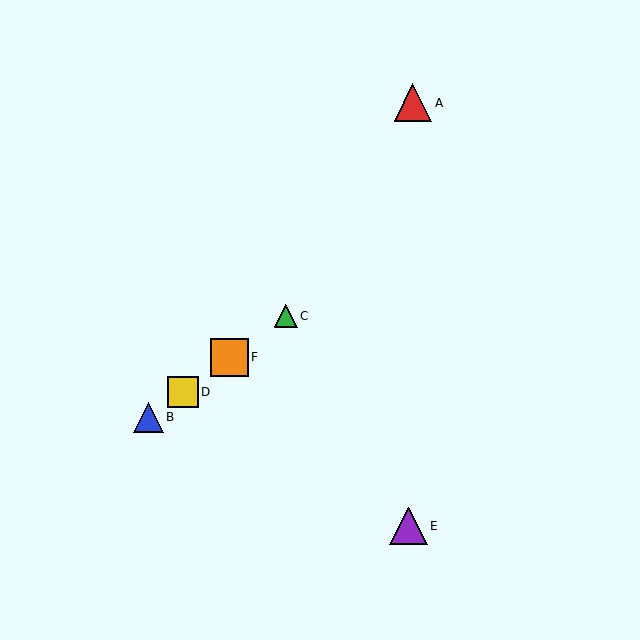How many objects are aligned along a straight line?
4 objects (B, C, D, F) are aligned along a straight line.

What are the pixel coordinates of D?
Object D is at (183, 392).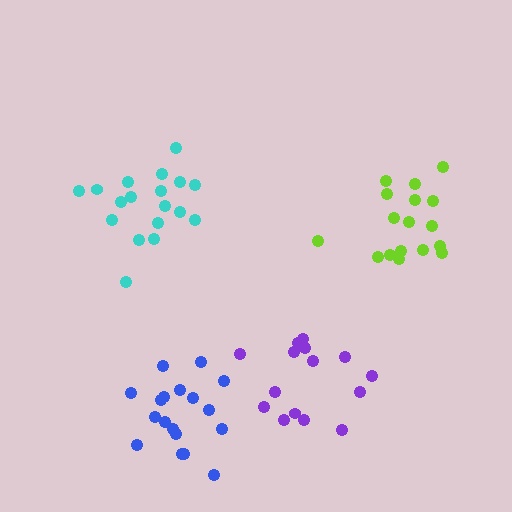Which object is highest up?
The cyan cluster is topmost.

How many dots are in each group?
Group 1: 18 dots, Group 2: 16 dots, Group 3: 17 dots, Group 4: 18 dots (69 total).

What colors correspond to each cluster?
The clusters are colored: cyan, purple, lime, blue.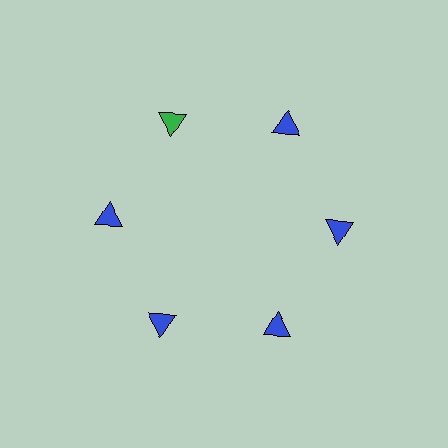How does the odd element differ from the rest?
It has a different color: green instead of blue.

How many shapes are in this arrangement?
There are 6 shapes arranged in a ring pattern.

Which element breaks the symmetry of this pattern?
The green triangle at roughly the 11 o'clock position breaks the symmetry. All other shapes are blue triangles.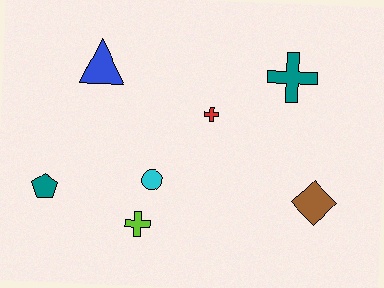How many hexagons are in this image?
There are no hexagons.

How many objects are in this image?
There are 7 objects.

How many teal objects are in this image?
There are 2 teal objects.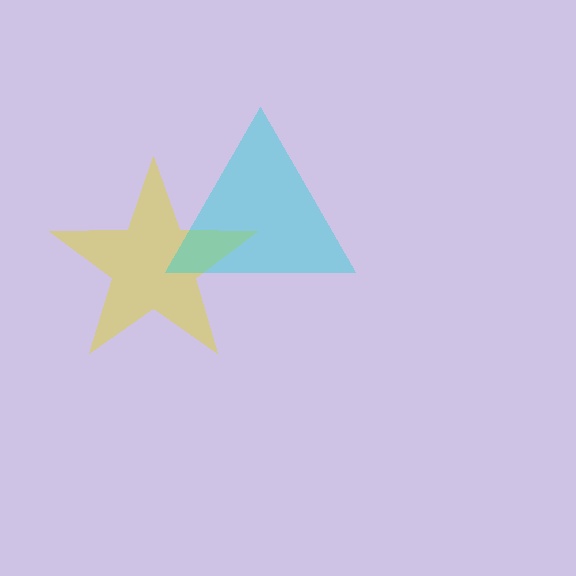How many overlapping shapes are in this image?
There are 2 overlapping shapes in the image.